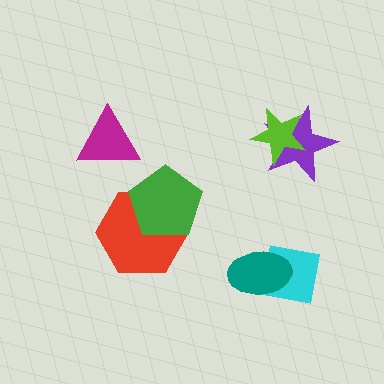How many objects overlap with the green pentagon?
1 object overlaps with the green pentagon.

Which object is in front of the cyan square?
The teal ellipse is in front of the cyan square.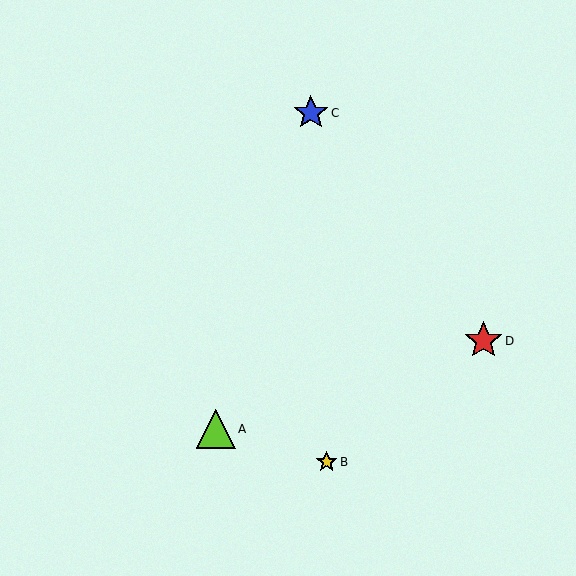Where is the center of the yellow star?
The center of the yellow star is at (327, 462).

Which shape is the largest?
The lime triangle (labeled A) is the largest.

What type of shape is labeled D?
Shape D is a red star.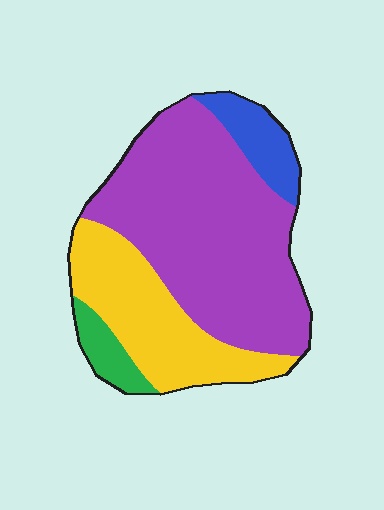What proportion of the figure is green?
Green takes up less than a quarter of the figure.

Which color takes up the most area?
Purple, at roughly 60%.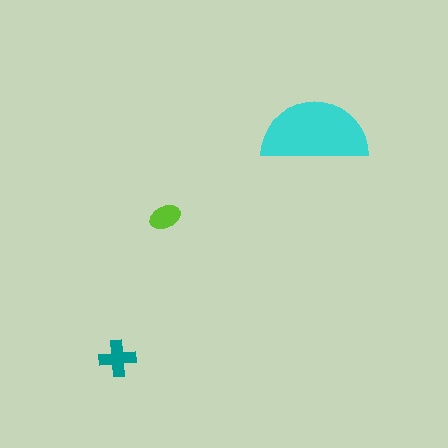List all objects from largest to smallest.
The cyan semicircle, the teal cross, the lime ellipse.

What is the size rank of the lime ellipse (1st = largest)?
3rd.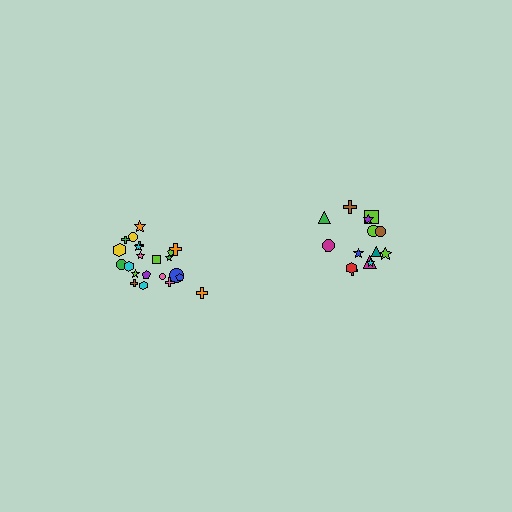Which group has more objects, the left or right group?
The left group.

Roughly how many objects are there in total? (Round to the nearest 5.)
Roughly 35 objects in total.